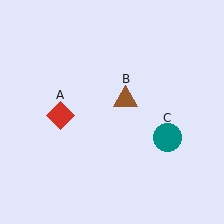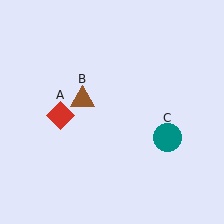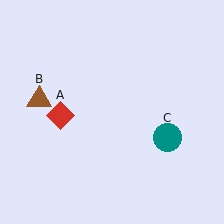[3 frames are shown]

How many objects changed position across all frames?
1 object changed position: brown triangle (object B).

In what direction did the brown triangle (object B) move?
The brown triangle (object B) moved left.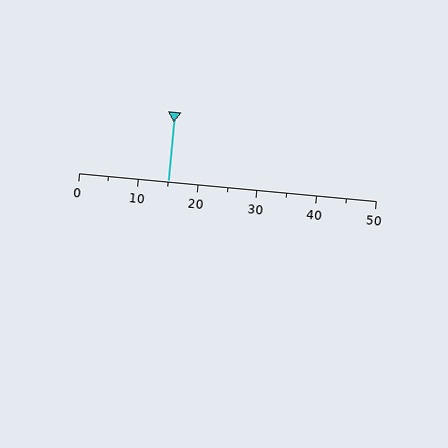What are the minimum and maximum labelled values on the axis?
The axis runs from 0 to 50.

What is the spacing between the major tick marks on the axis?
The major ticks are spaced 10 apart.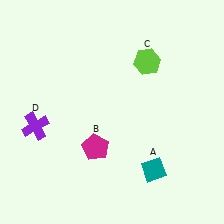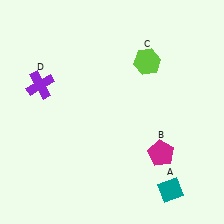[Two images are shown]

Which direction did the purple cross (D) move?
The purple cross (D) moved up.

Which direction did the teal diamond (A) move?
The teal diamond (A) moved down.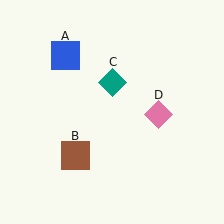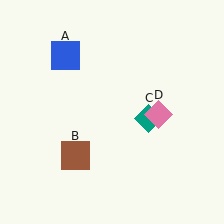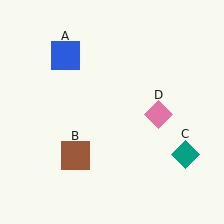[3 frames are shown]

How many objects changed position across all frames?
1 object changed position: teal diamond (object C).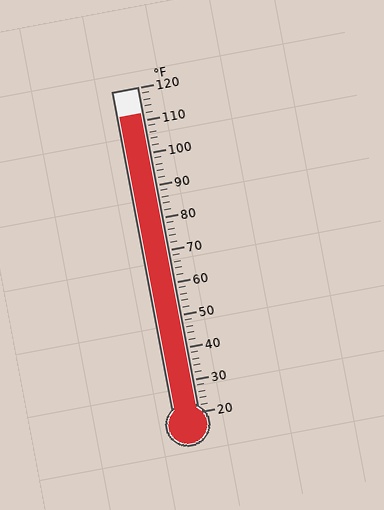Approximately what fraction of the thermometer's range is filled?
The thermometer is filled to approximately 90% of its range.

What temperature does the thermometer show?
The thermometer shows approximately 112°F.